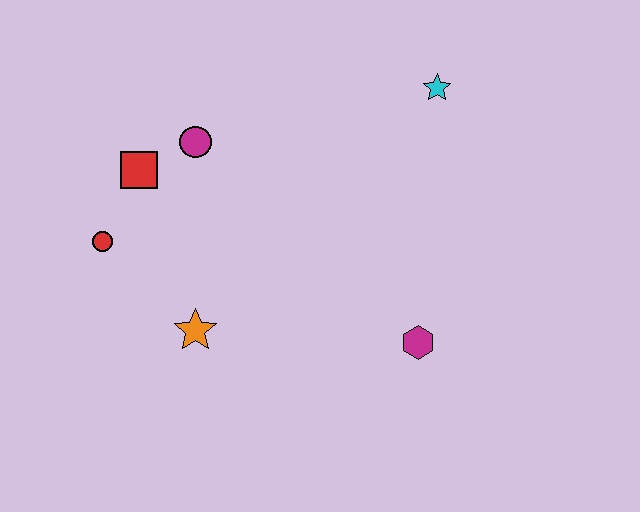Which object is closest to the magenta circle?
The red square is closest to the magenta circle.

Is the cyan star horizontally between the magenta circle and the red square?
No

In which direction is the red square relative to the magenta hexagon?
The red square is to the left of the magenta hexagon.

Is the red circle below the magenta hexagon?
No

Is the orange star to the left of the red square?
No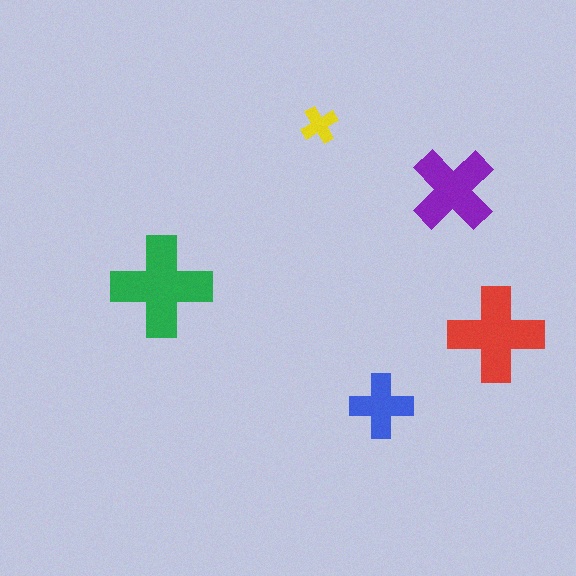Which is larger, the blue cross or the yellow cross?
The blue one.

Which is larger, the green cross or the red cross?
The green one.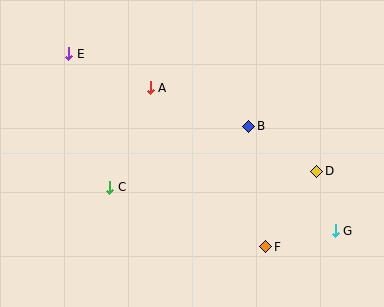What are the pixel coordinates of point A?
Point A is at (150, 88).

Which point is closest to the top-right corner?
Point D is closest to the top-right corner.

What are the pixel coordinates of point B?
Point B is at (249, 126).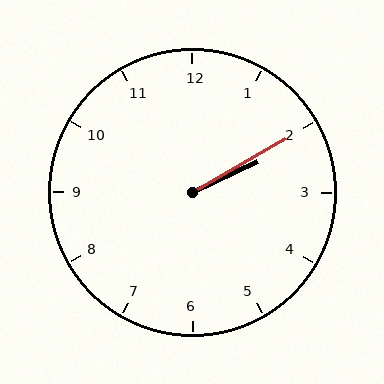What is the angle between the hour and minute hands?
Approximately 5 degrees.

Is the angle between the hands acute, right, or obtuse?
It is acute.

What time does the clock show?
2:10.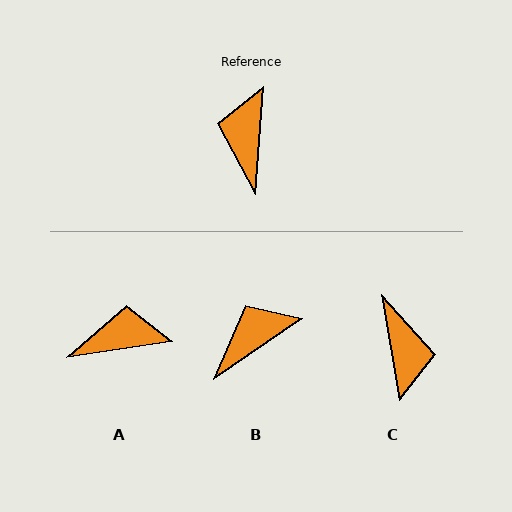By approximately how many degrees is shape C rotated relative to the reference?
Approximately 166 degrees clockwise.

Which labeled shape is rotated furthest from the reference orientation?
C, about 166 degrees away.